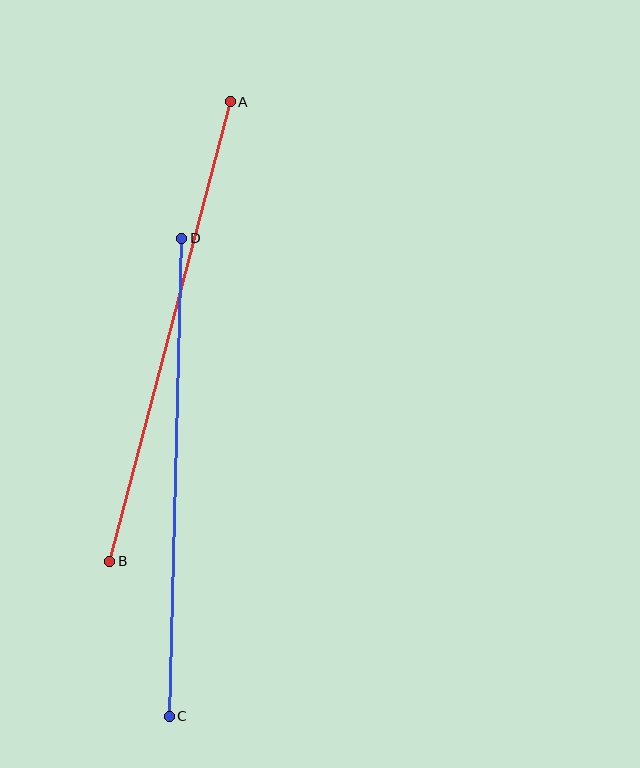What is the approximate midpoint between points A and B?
The midpoint is at approximately (170, 331) pixels.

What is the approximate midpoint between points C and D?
The midpoint is at approximately (175, 477) pixels.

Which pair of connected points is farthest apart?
Points C and D are farthest apart.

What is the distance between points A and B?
The distance is approximately 475 pixels.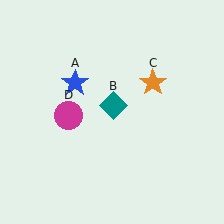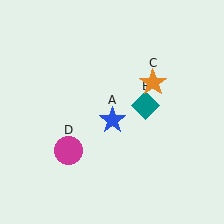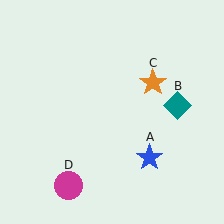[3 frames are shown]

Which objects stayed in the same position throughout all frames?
Orange star (object C) remained stationary.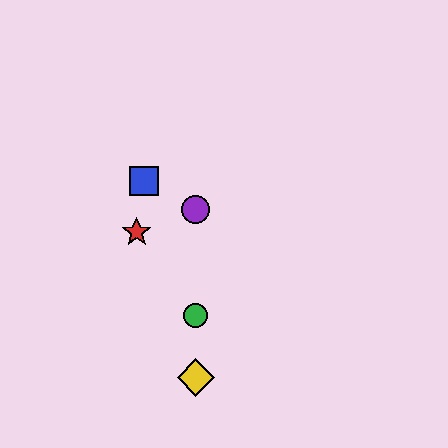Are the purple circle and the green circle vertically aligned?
Yes, both are at x≈196.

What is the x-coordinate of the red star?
The red star is at x≈137.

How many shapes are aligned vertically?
3 shapes (the green circle, the yellow diamond, the purple circle) are aligned vertically.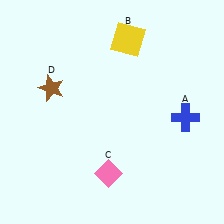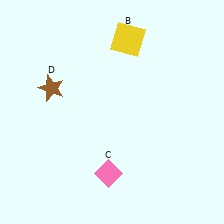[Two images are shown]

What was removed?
The blue cross (A) was removed in Image 2.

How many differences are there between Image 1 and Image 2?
There is 1 difference between the two images.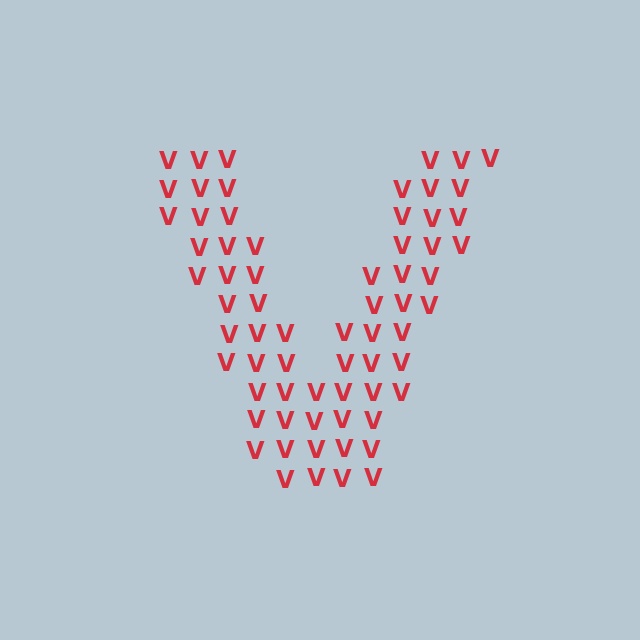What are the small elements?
The small elements are letter V's.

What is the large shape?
The large shape is the letter V.